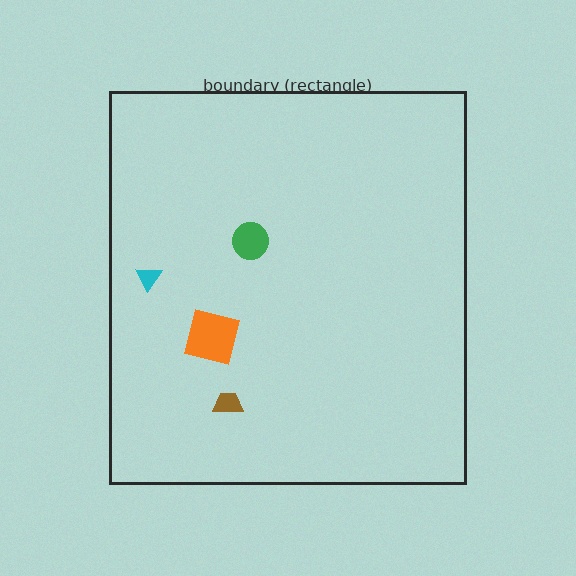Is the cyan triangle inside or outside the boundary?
Inside.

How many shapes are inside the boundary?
4 inside, 0 outside.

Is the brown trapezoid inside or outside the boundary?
Inside.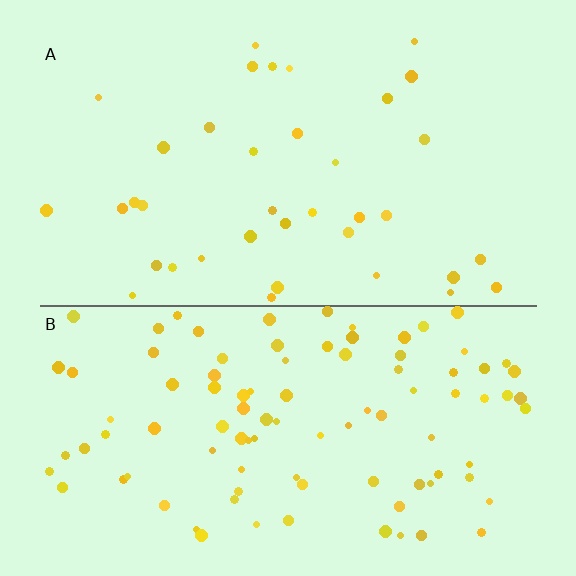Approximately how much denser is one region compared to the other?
Approximately 2.6× — region B over region A.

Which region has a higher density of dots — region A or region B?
B (the bottom).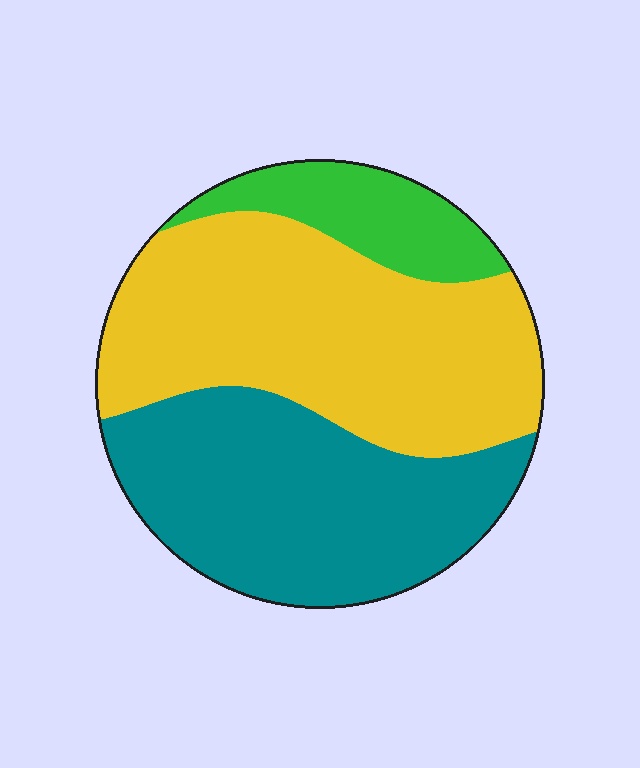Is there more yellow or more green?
Yellow.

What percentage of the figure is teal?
Teal takes up about two fifths (2/5) of the figure.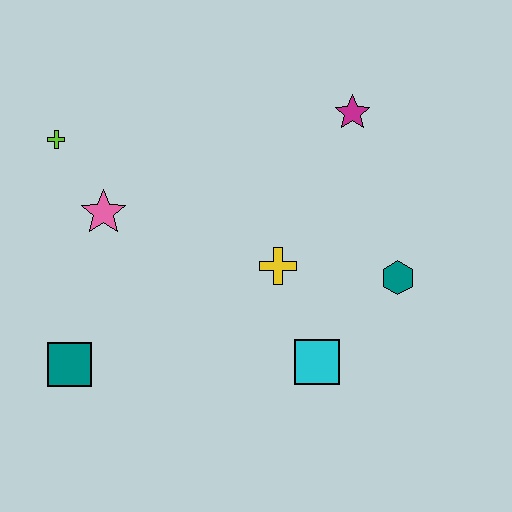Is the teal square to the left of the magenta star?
Yes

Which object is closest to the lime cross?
The pink star is closest to the lime cross.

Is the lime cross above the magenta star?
No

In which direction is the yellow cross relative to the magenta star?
The yellow cross is below the magenta star.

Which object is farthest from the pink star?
The teal hexagon is farthest from the pink star.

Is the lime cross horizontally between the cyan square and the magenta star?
No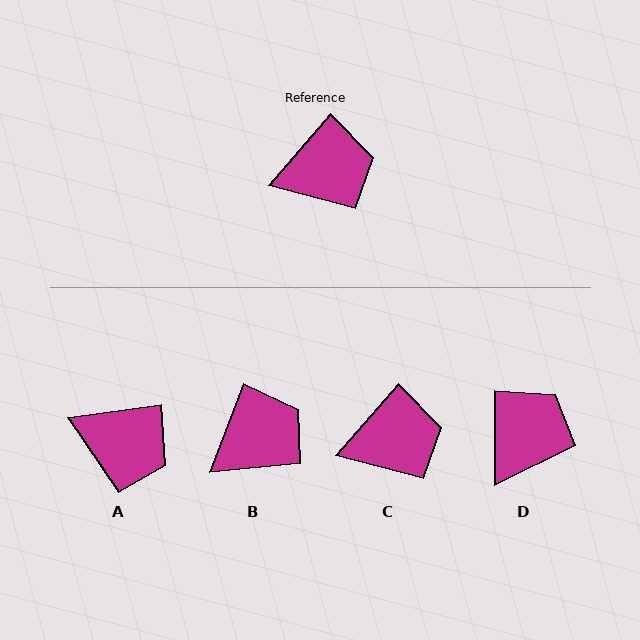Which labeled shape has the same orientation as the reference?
C.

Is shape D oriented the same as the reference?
No, it is off by about 41 degrees.